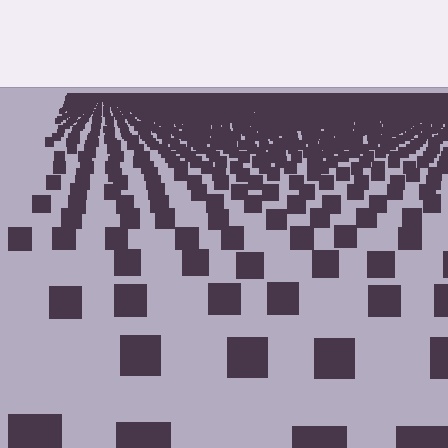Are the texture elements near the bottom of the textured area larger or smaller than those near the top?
Larger. Near the bottom, elements are closer to the viewer and appear at a bigger on-screen size.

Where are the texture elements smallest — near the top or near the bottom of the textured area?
Near the top.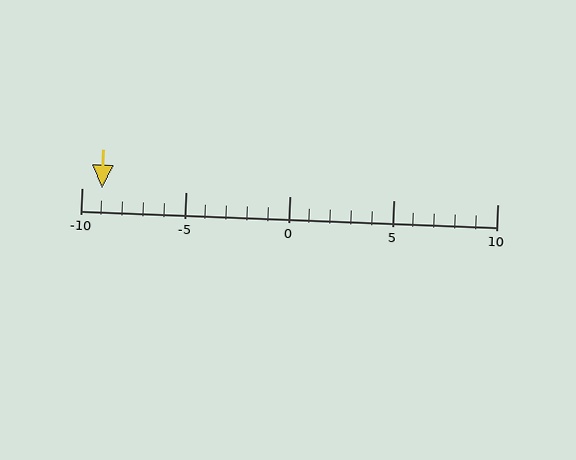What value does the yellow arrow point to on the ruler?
The yellow arrow points to approximately -9.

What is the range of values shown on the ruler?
The ruler shows values from -10 to 10.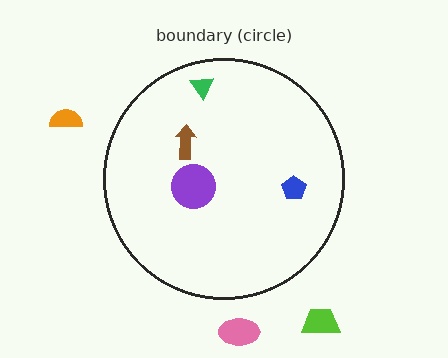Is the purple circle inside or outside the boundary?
Inside.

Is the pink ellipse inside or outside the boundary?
Outside.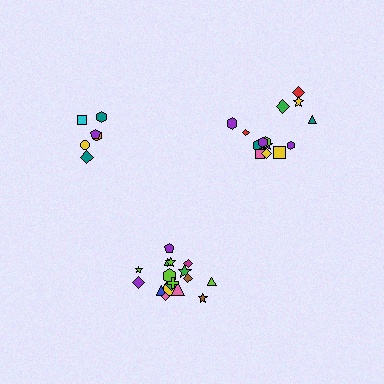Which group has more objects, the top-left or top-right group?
The top-right group.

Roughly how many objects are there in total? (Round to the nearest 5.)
Roughly 40 objects in total.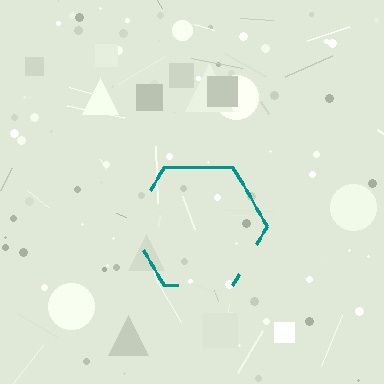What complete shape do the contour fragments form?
The contour fragments form a hexagon.